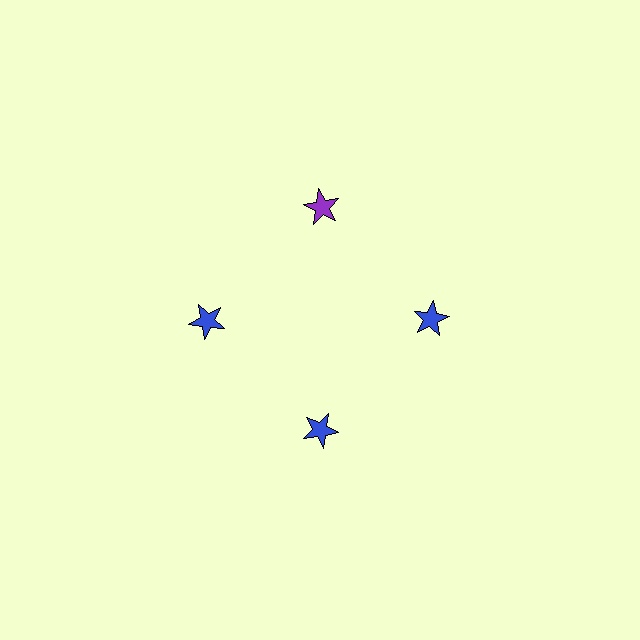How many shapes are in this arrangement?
There are 4 shapes arranged in a ring pattern.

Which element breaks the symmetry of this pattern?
The purple star at roughly the 12 o'clock position breaks the symmetry. All other shapes are blue stars.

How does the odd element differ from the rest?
It has a different color: purple instead of blue.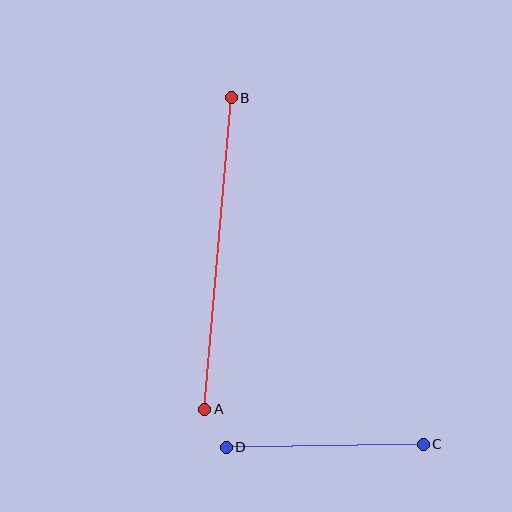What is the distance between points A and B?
The distance is approximately 312 pixels.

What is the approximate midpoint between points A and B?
The midpoint is at approximately (218, 254) pixels.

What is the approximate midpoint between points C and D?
The midpoint is at approximately (325, 446) pixels.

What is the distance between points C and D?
The distance is approximately 197 pixels.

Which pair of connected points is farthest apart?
Points A and B are farthest apart.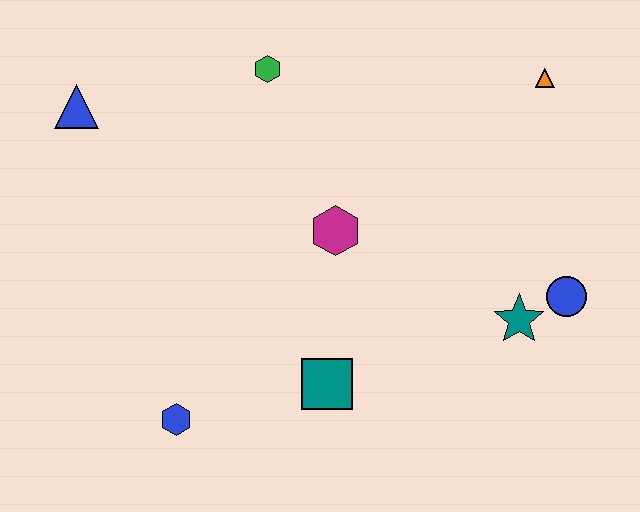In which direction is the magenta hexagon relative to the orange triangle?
The magenta hexagon is to the left of the orange triangle.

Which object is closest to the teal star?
The blue circle is closest to the teal star.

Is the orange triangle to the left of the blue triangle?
No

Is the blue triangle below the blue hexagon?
No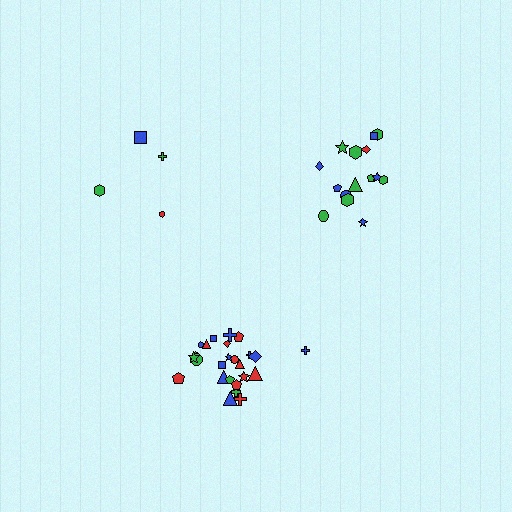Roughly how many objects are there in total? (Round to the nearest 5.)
Roughly 45 objects in total.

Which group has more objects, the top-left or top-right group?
The top-right group.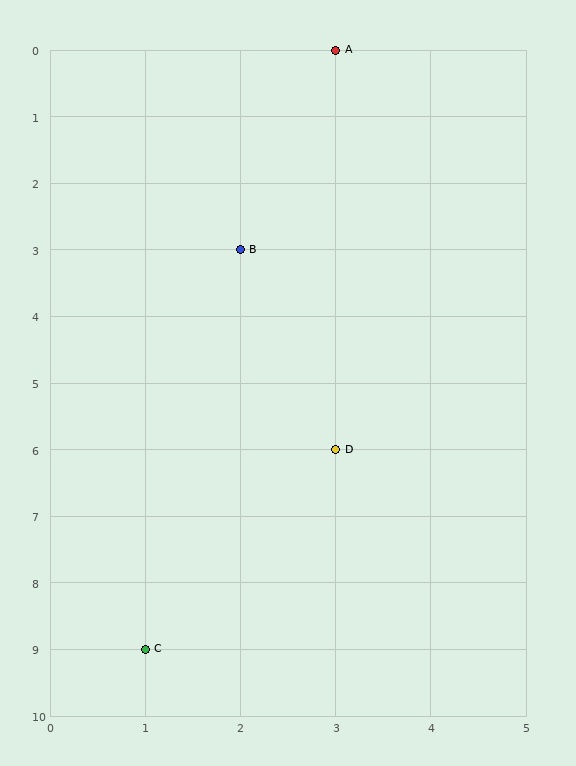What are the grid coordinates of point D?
Point D is at grid coordinates (3, 6).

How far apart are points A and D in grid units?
Points A and D are 6 rows apart.